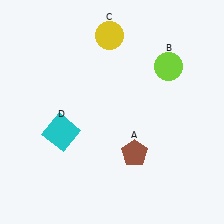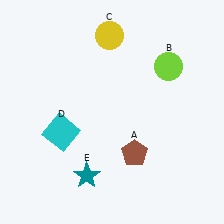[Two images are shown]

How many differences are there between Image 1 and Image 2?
There is 1 difference between the two images.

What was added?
A teal star (E) was added in Image 2.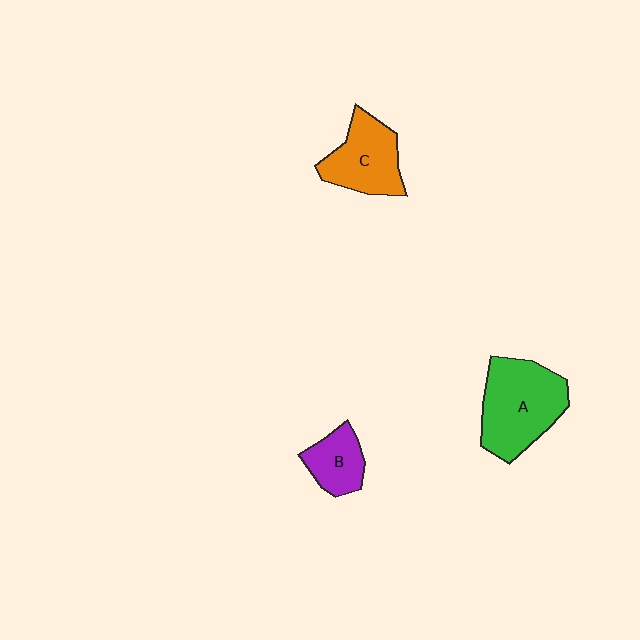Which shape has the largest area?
Shape A (green).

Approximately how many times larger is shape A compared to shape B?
Approximately 2.1 times.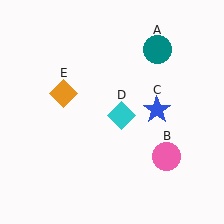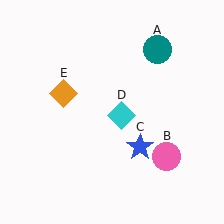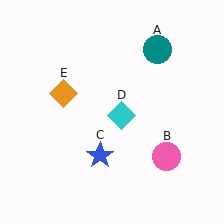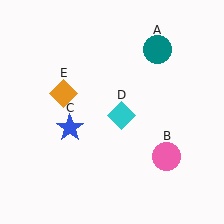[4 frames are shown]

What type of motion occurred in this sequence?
The blue star (object C) rotated clockwise around the center of the scene.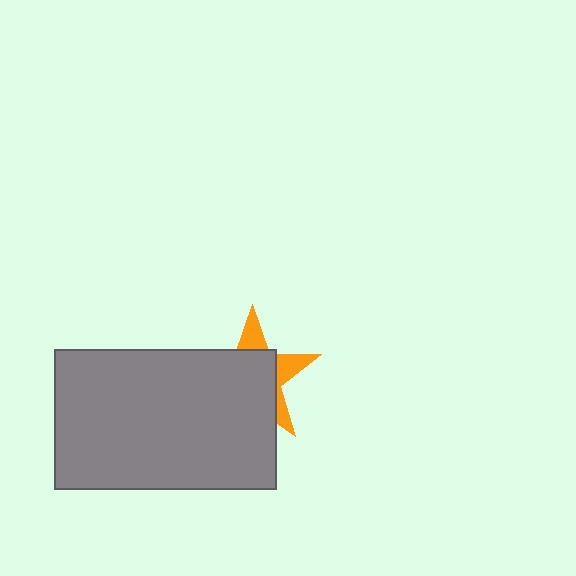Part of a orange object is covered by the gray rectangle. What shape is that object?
It is a star.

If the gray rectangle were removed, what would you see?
You would see the complete orange star.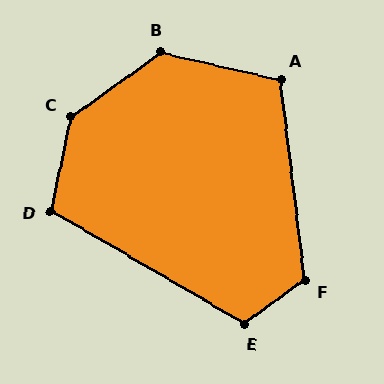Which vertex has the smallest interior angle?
D, at approximately 108 degrees.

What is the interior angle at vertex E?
Approximately 113 degrees (obtuse).